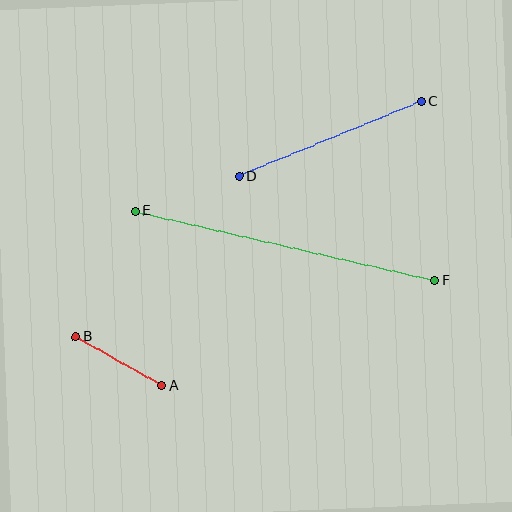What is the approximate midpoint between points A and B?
The midpoint is at approximately (119, 361) pixels.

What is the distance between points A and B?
The distance is approximately 99 pixels.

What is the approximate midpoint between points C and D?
The midpoint is at approximately (330, 139) pixels.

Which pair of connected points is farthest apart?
Points E and F are farthest apart.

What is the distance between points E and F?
The distance is approximately 308 pixels.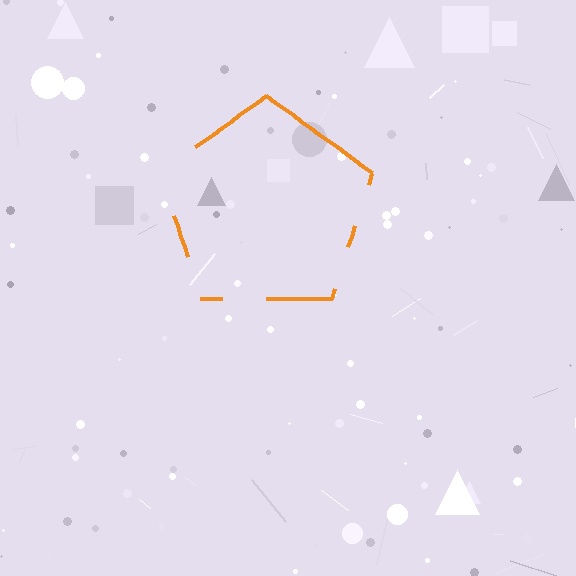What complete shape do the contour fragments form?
The contour fragments form a pentagon.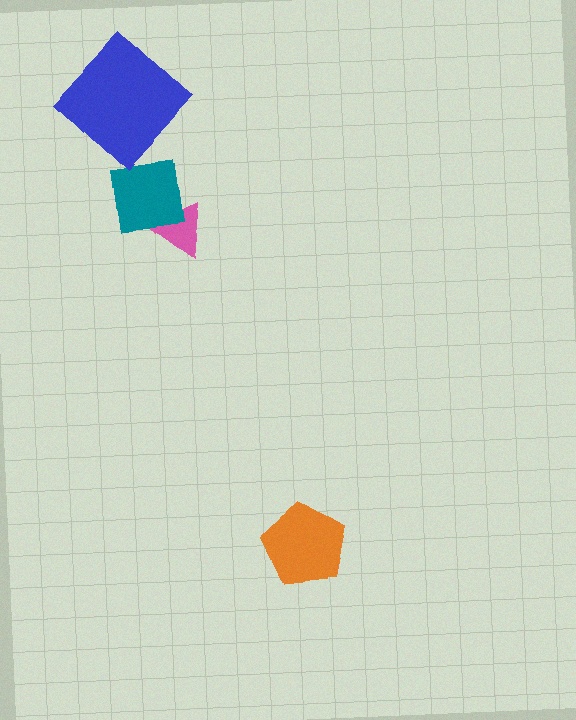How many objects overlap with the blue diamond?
0 objects overlap with the blue diamond.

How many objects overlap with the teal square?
1 object overlaps with the teal square.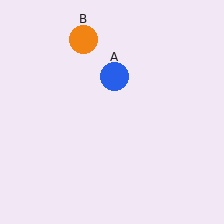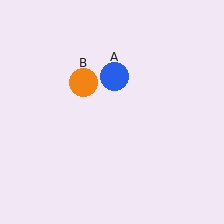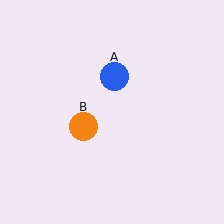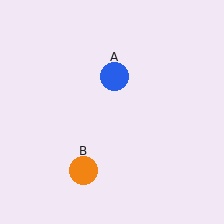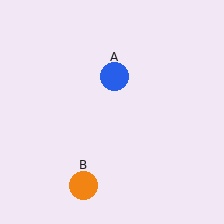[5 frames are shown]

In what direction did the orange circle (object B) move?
The orange circle (object B) moved down.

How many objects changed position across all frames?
1 object changed position: orange circle (object B).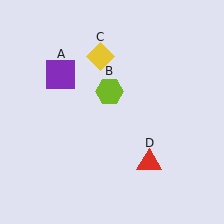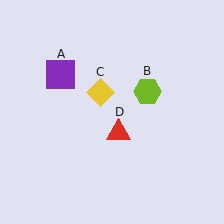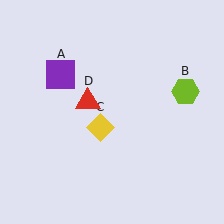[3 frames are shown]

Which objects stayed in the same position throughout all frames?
Purple square (object A) remained stationary.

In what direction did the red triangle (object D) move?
The red triangle (object D) moved up and to the left.